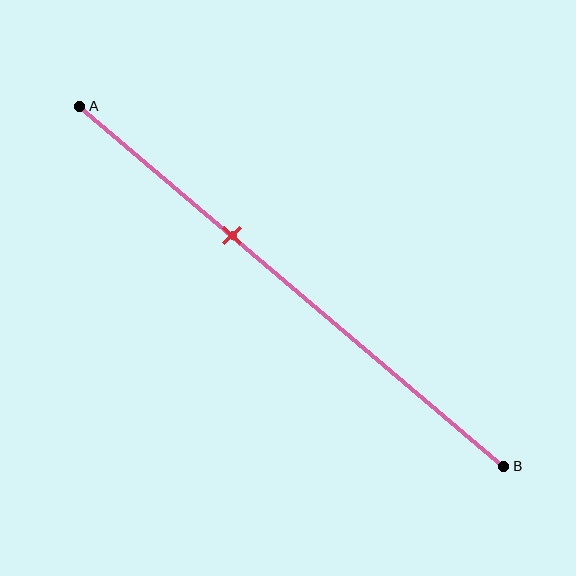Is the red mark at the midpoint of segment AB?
No, the mark is at about 35% from A, not at the 50% midpoint.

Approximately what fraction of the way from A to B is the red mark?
The red mark is approximately 35% of the way from A to B.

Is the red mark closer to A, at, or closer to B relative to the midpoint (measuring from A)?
The red mark is closer to point A than the midpoint of segment AB.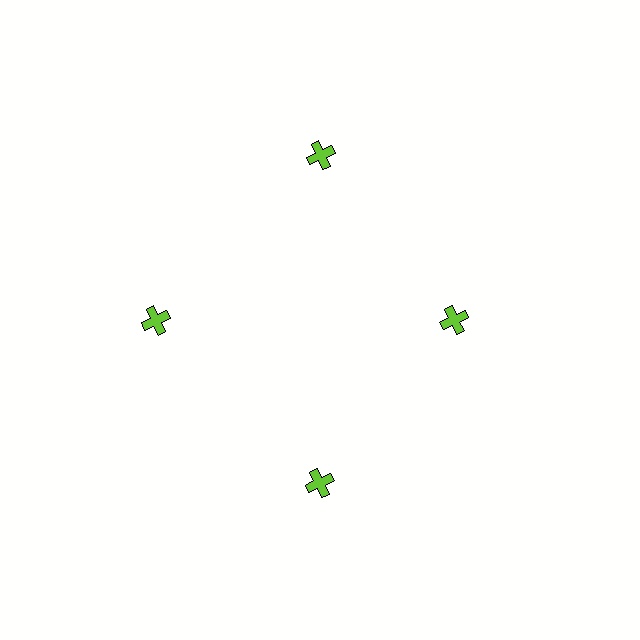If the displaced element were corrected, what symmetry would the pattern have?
It would have 4-fold rotational symmetry — the pattern would map onto itself every 90 degrees.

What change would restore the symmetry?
The symmetry would be restored by moving it outward, back onto the ring so that all 4 crosses sit at equal angles and equal distance from the center.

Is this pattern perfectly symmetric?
No. The 4 lime crosses are arranged in a ring, but one element near the 3 o'clock position is pulled inward toward the center, breaking the 4-fold rotational symmetry.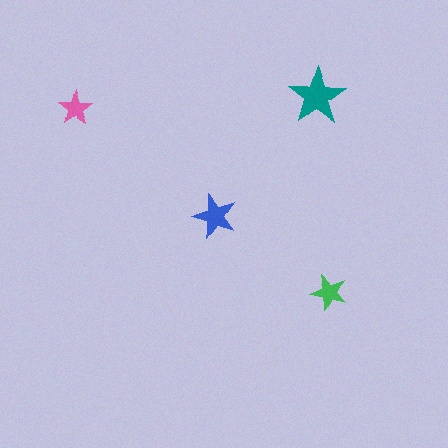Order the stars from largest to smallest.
the teal one, the blue one, the green one, the pink one.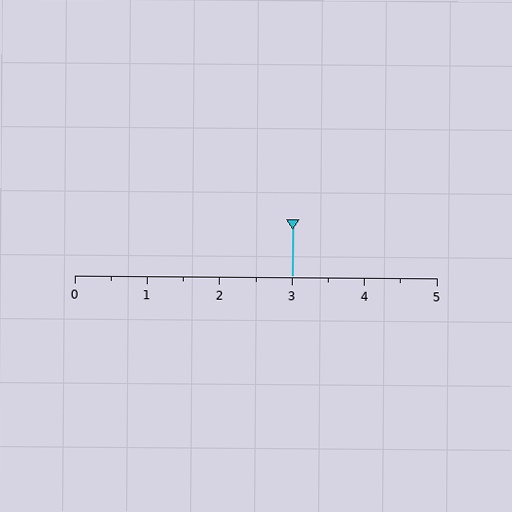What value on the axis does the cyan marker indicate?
The marker indicates approximately 3.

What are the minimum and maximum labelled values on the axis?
The axis runs from 0 to 5.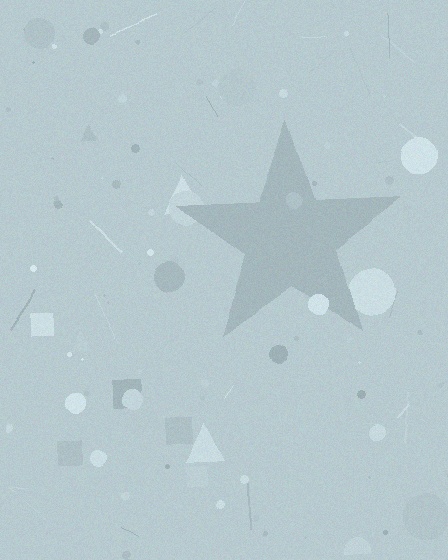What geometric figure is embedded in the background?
A star is embedded in the background.